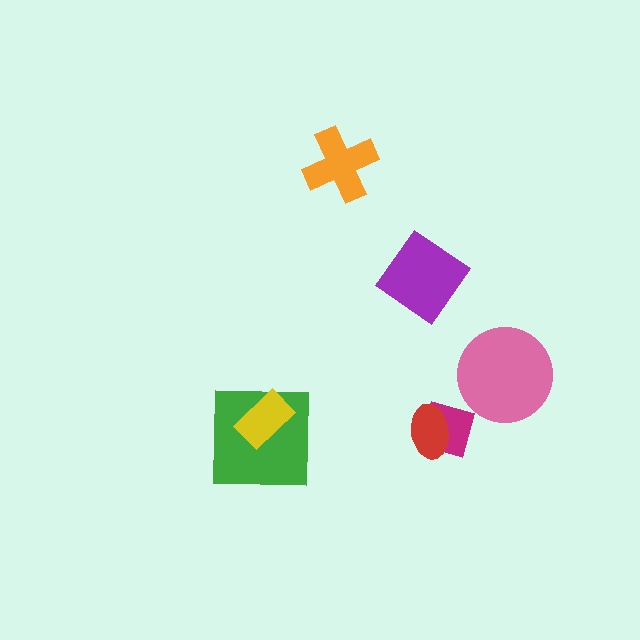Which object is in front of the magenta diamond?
The red ellipse is in front of the magenta diamond.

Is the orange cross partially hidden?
No, no other shape covers it.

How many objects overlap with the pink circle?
0 objects overlap with the pink circle.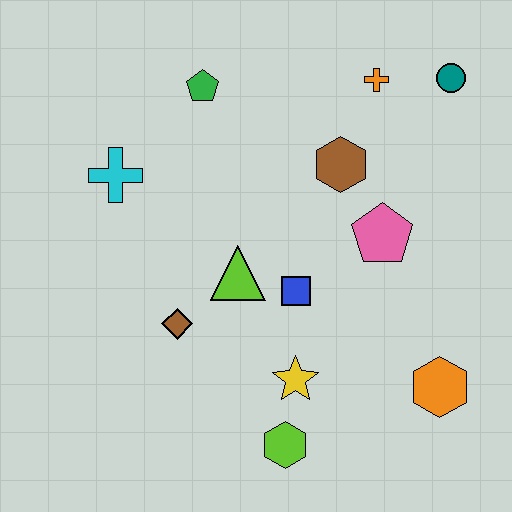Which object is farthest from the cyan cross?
The orange hexagon is farthest from the cyan cross.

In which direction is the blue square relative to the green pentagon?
The blue square is below the green pentagon.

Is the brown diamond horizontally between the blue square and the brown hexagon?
No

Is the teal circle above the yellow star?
Yes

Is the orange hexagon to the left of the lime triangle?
No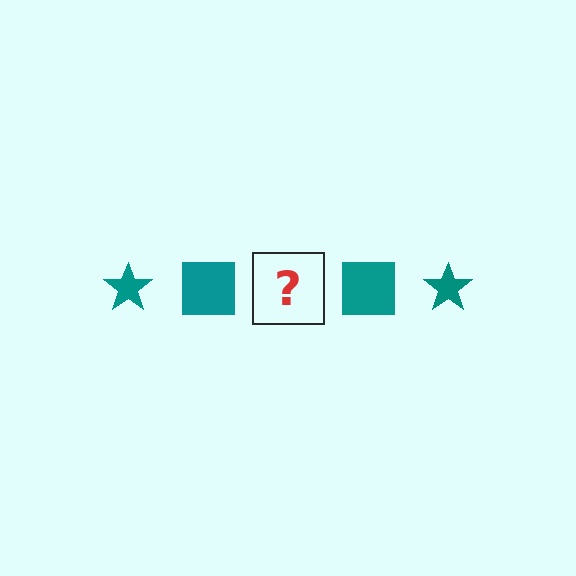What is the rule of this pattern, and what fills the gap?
The rule is that the pattern cycles through star, square shapes in teal. The gap should be filled with a teal star.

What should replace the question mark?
The question mark should be replaced with a teal star.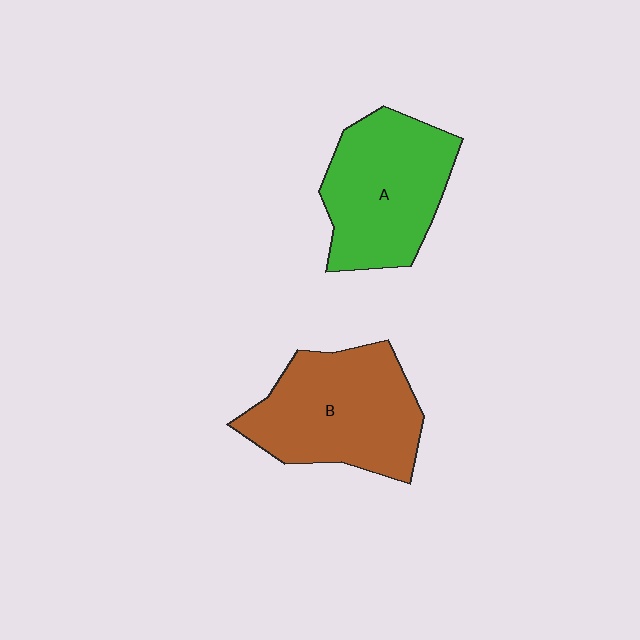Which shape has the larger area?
Shape B (brown).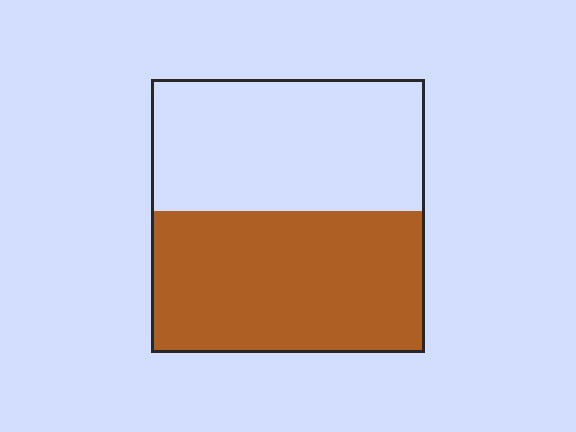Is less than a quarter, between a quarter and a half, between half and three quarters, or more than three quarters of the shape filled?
Between half and three quarters.